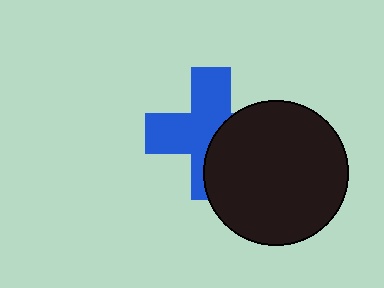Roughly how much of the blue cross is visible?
About half of it is visible (roughly 59%).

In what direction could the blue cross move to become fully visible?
The blue cross could move left. That would shift it out from behind the black circle entirely.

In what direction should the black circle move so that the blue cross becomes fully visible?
The black circle should move right. That is the shortest direction to clear the overlap and leave the blue cross fully visible.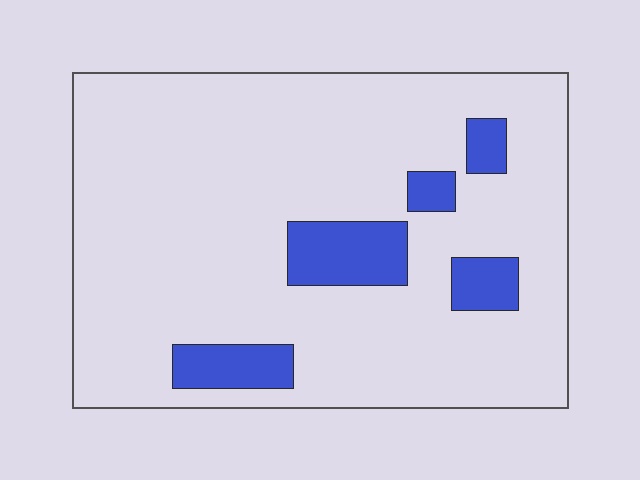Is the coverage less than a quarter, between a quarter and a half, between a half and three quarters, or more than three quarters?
Less than a quarter.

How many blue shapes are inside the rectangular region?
5.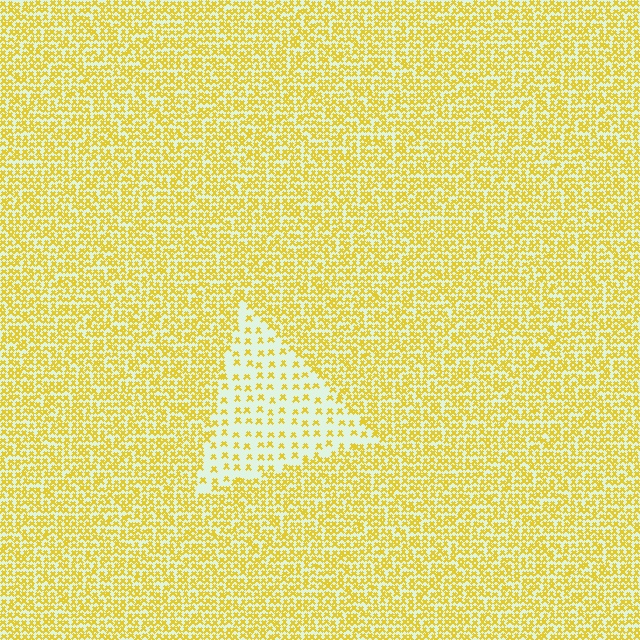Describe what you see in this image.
The image contains small yellow elements arranged at two different densities. A triangle-shaped region is visible where the elements are less densely packed than the surrounding area.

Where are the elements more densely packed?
The elements are more densely packed outside the triangle boundary.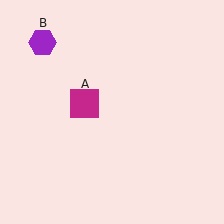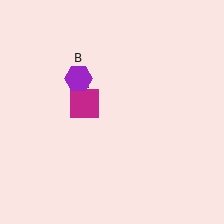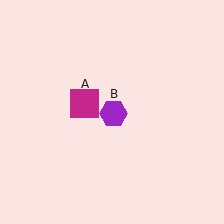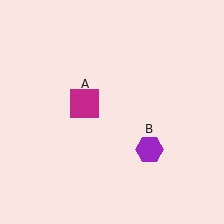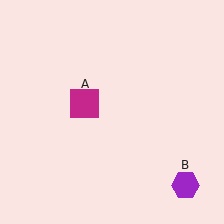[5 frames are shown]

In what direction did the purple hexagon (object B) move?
The purple hexagon (object B) moved down and to the right.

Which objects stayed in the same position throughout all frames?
Magenta square (object A) remained stationary.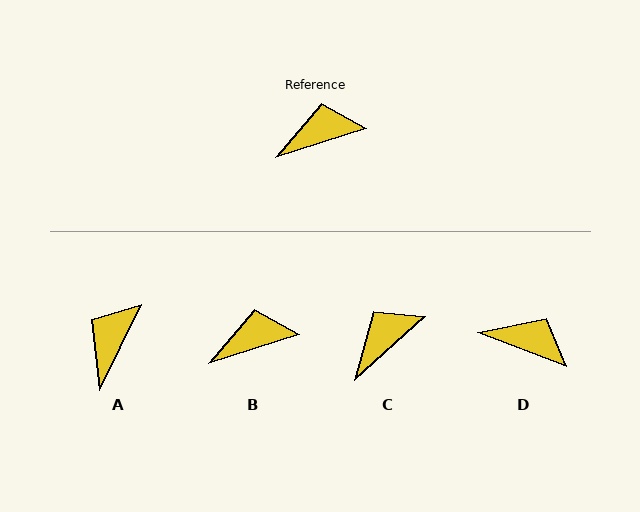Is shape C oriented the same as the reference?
No, it is off by about 24 degrees.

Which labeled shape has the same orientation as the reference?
B.